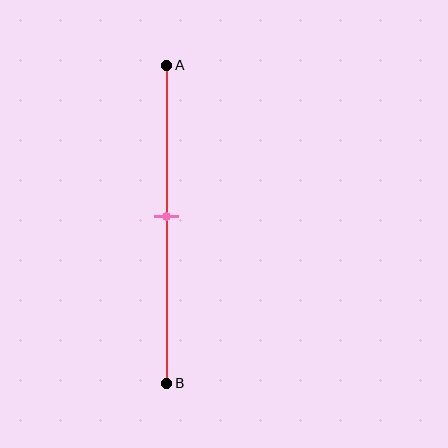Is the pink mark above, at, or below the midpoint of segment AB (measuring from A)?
The pink mark is approximately at the midpoint of segment AB.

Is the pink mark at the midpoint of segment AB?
Yes, the mark is approximately at the midpoint.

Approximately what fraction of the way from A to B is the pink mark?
The pink mark is approximately 45% of the way from A to B.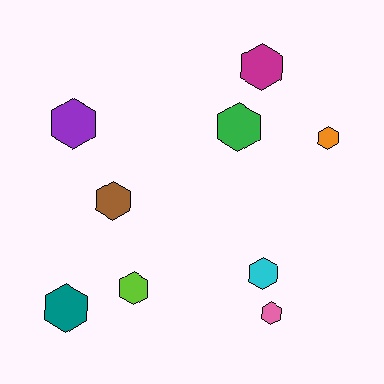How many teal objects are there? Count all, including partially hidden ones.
There is 1 teal object.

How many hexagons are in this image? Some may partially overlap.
There are 9 hexagons.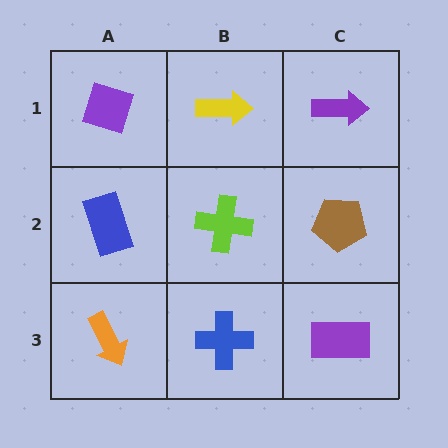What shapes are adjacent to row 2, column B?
A yellow arrow (row 1, column B), a blue cross (row 3, column B), a blue rectangle (row 2, column A), a brown pentagon (row 2, column C).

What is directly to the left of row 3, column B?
An orange arrow.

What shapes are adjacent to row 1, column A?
A blue rectangle (row 2, column A), a yellow arrow (row 1, column B).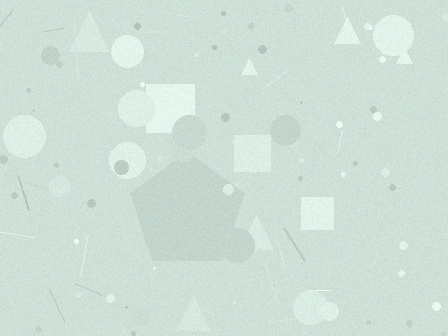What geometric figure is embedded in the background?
A pentagon is embedded in the background.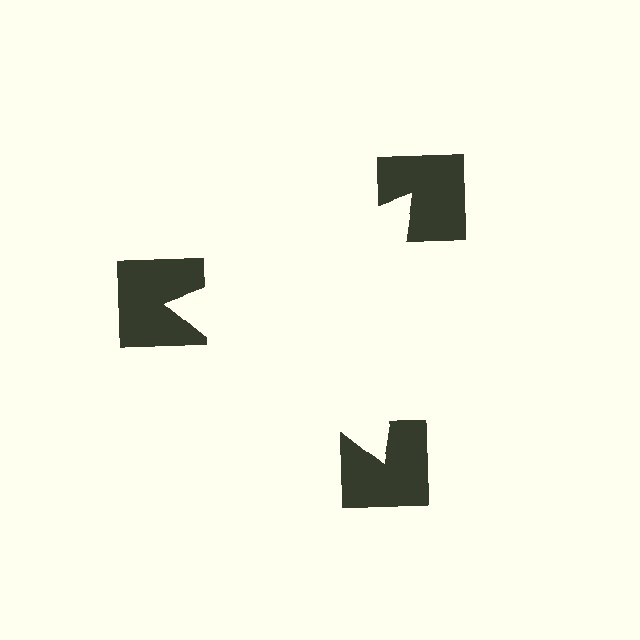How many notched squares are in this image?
There are 3 — one at each vertex of the illusory triangle.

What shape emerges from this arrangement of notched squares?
An illusory triangle — its edges are inferred from the aligned wedge cuts in the notched squares, not physically drawn.